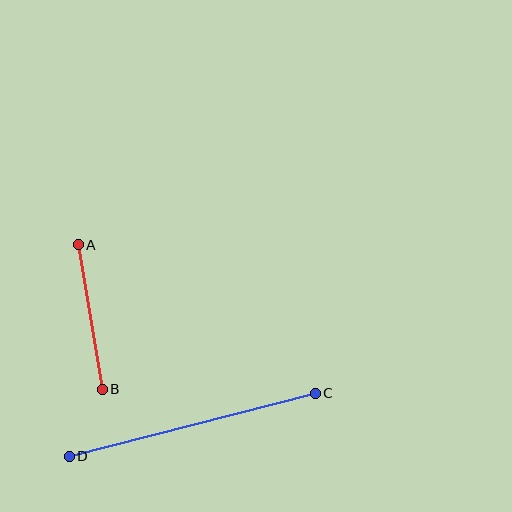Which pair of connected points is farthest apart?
Points C and D are farthest apart.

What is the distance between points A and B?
The distance is approximately 146 pixels.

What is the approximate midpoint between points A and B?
The midpoint is at approximately (90, 317) pixels.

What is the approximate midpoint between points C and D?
The midpoint is at approximately (192, 425) pixels.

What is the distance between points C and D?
The distance is approximately 254 pixels.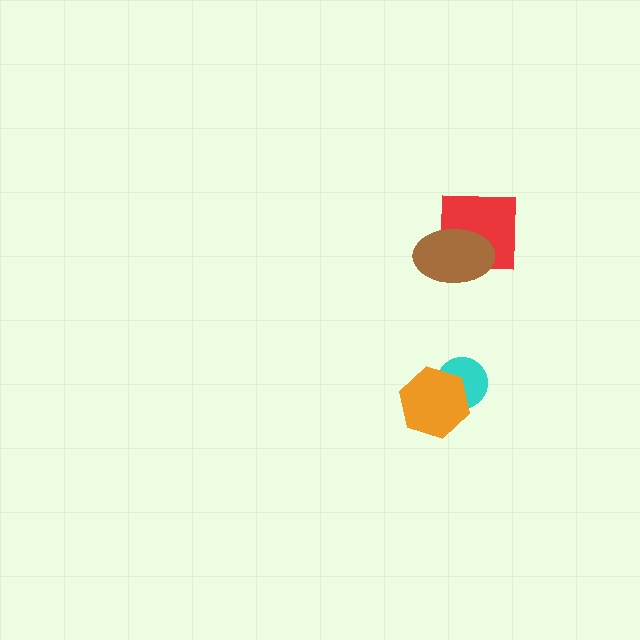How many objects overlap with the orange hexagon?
1 object overlaps with the orange hexagon.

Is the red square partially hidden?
Yes, it is partially covered by another shape.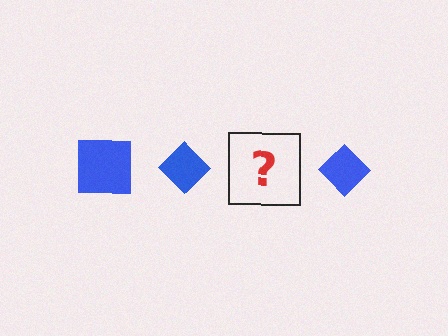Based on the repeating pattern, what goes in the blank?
The blank should be a blue square.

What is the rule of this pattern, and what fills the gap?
The rule is that the pattern cycles through square, diamond shapes in blue. The gap should be filled with a blue square.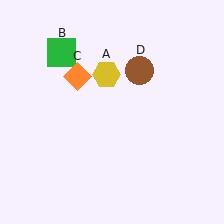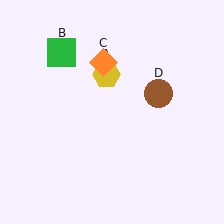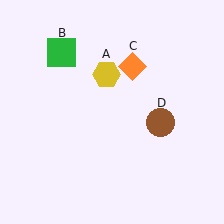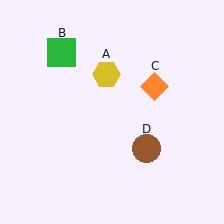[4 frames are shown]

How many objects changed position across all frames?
2 objects changed position: orange diamond (object C), brown circle (object D).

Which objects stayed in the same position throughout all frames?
Yellow hexagon (object A) and green square (object B) remained stationary.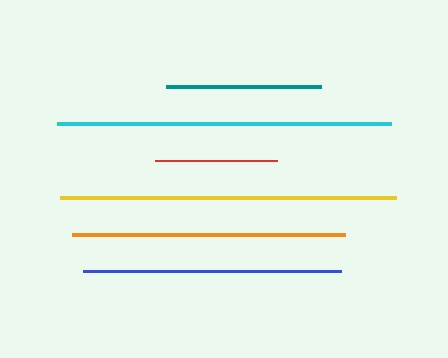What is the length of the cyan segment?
The cyan segment is approximately 334 pixels long.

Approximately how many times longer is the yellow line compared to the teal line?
The yellow line is approximately 2.2 times the length of the teal line.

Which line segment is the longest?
The yellow line is the longest at approximately 336 pixels.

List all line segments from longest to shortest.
From longest to shortest: yellow, cyan, orange, blue, teal, red.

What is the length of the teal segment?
The teal segment is approximately 156 pixels long.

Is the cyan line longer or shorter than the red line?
The cyan line is longer than the red line.